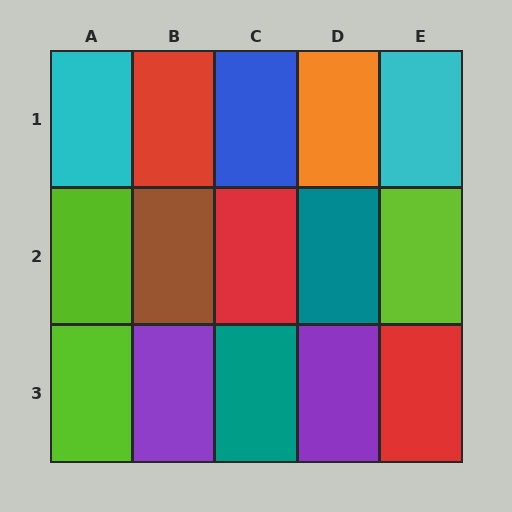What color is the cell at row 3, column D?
Purple.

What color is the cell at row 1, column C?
Blue.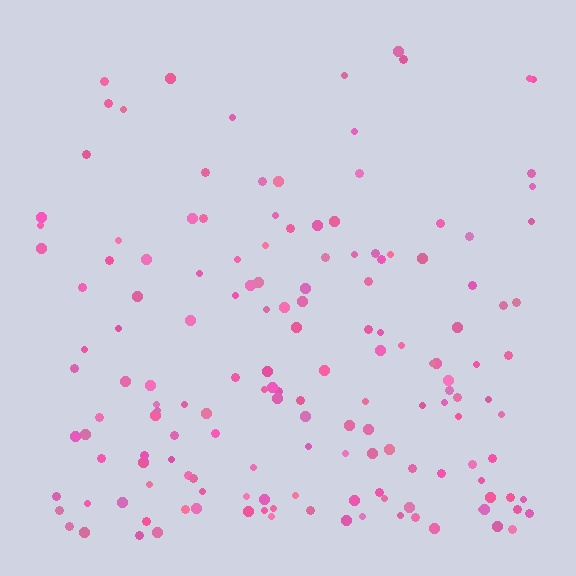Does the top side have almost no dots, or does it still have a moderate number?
Still a moderate number, just noticeably fewer than the bottom.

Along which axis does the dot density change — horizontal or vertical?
Vertical.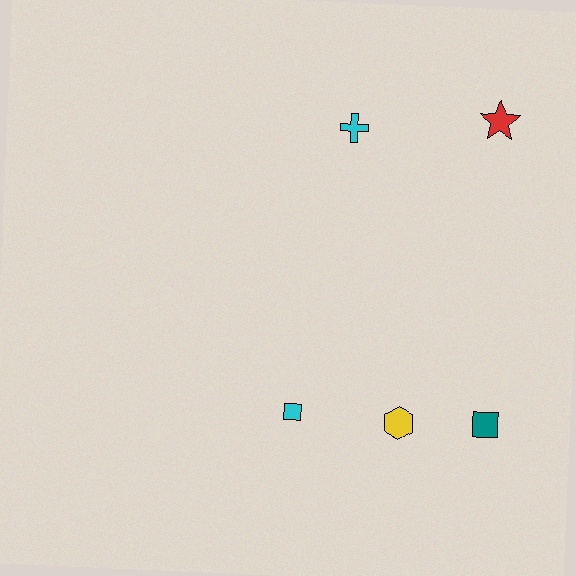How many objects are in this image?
There are 5 objects.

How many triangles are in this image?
There are no triangles.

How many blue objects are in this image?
There are no blue objects.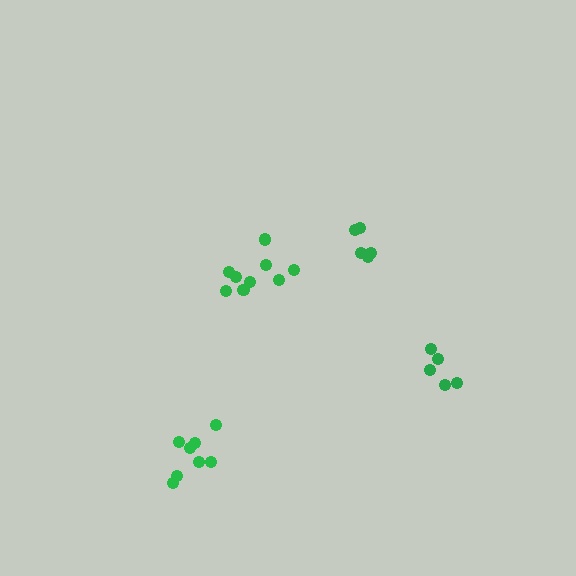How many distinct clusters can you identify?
There are 4 distinct clusters.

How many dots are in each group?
Group 1: 5 dots, Group 2: 8 dots, Group 3: 10 dots, Group 4: 5 dots (28 total).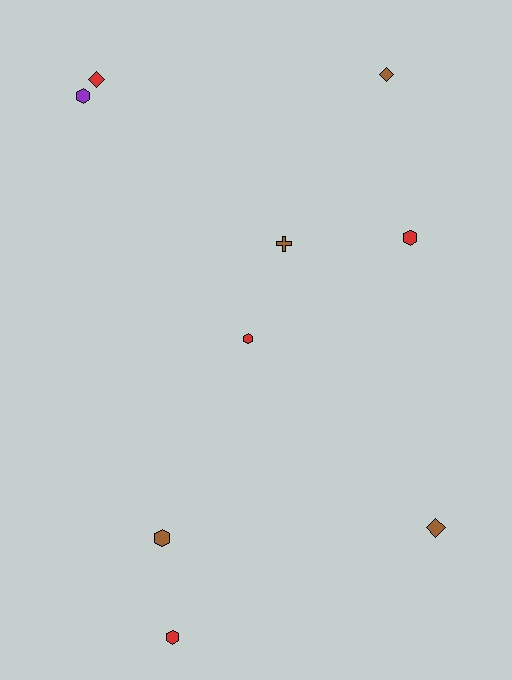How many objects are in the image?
There are 9 objects.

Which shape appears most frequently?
Hexagon, with 5 objects.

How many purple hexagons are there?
There is 1 purple hexagon.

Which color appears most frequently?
Red, with 4 objects.